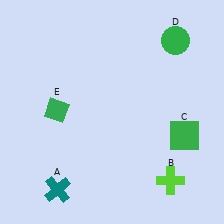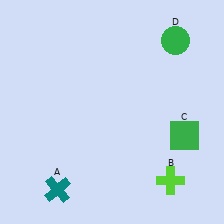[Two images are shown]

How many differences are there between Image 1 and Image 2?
There is 1 difference between the two images.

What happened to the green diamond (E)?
The green diamond (E) was removed in Image 2. It was in the top-left area of Image 1.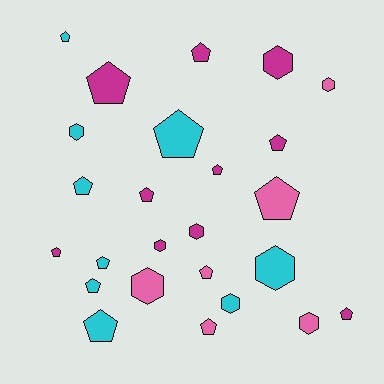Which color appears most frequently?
Magenta, with 10 objects.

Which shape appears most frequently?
Pentagon, with 16 objects.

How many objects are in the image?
There are 25 objects.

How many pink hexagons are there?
There are 3 pink hexagons.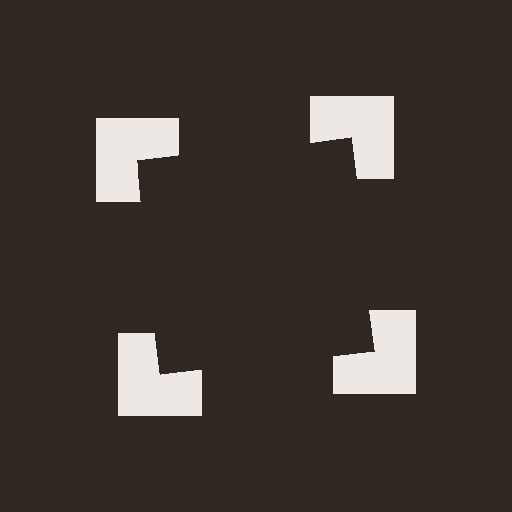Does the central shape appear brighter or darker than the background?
It typically appears slightly darker than the background, even though no actual brightness change is drawn.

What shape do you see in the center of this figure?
An illusory square — its edges are inferred from the aligned wedge cuts in the notched squares, not physically drawn.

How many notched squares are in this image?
There are 4 — one at each vertex of the illusory square.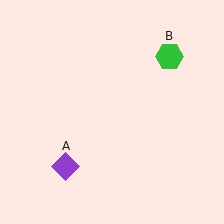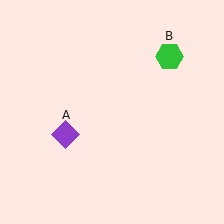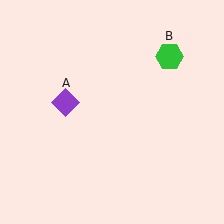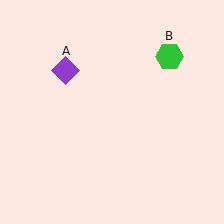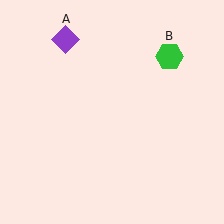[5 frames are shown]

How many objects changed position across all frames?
1 object changed position: purple diamond (object A).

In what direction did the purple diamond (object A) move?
The purple diamond (object A) moved up.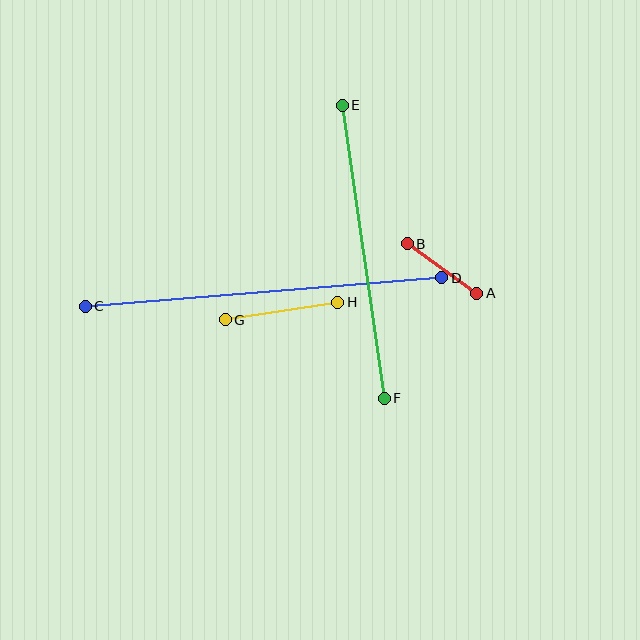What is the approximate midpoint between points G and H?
The midpoint is at approximately (282, 311) pixels.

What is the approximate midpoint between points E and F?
The midpoint is at approximately (363, 252) pixels.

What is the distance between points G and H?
The distance is approximately 114 pixels.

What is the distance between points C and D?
The distance is approximately 358 pixels.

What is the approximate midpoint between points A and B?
The midpoint is at approximately (442, 269) pixels.